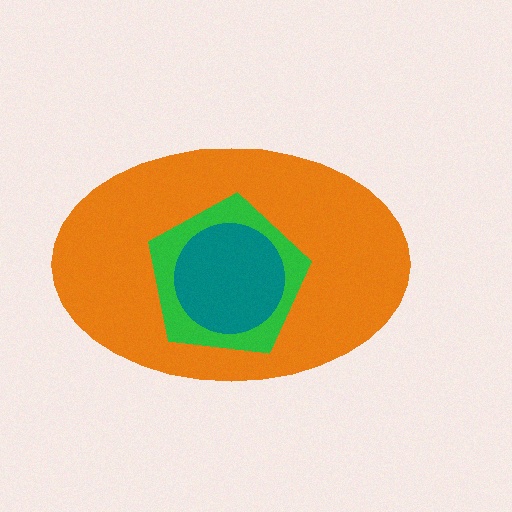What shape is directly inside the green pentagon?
The teal circle.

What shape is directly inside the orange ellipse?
The green pentagon.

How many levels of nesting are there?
3.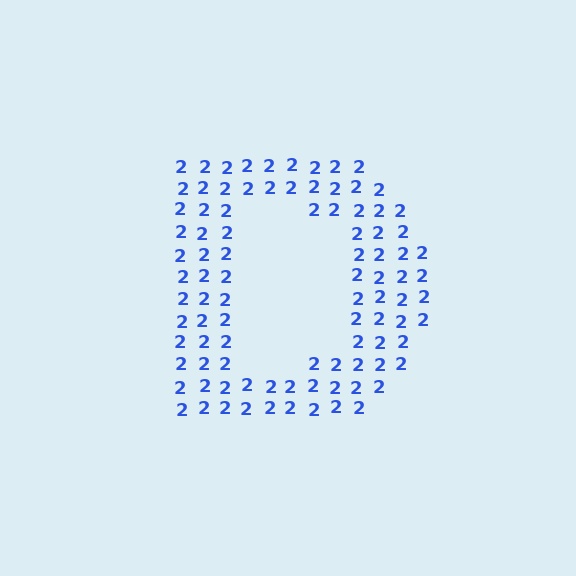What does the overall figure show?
The overall figure shows the letter D.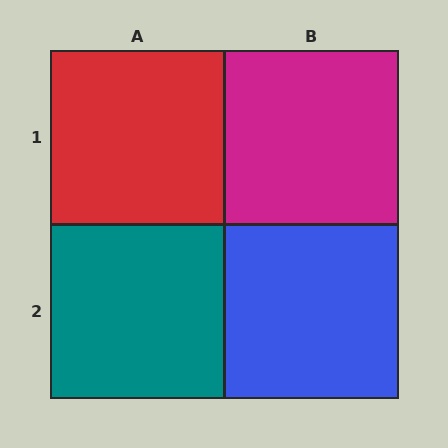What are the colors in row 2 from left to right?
Teal, blue.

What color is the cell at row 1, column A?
Red.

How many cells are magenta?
1 cell is magenta.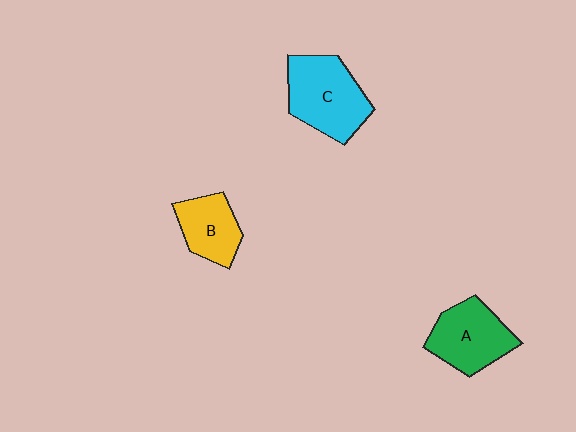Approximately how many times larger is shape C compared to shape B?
Approximately 1.5 times.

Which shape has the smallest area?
Shape B (yellow).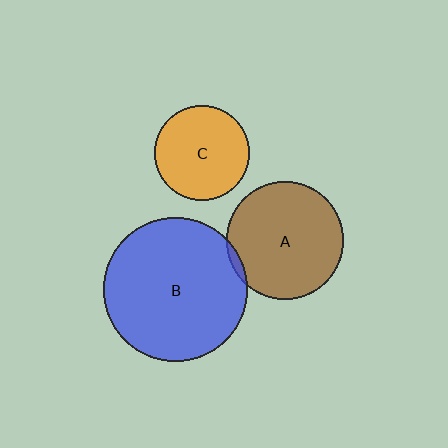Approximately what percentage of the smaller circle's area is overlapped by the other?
Approximately 5%.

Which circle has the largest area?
Circle B (blue).